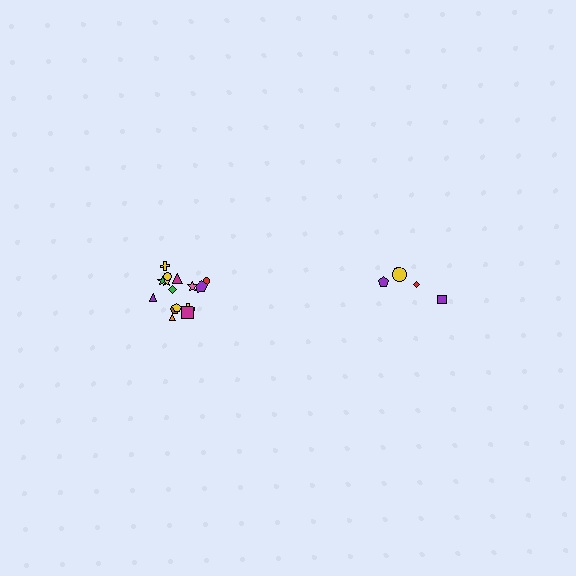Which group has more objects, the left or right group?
The left group.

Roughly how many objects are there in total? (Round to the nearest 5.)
Roughly 20 objects in total.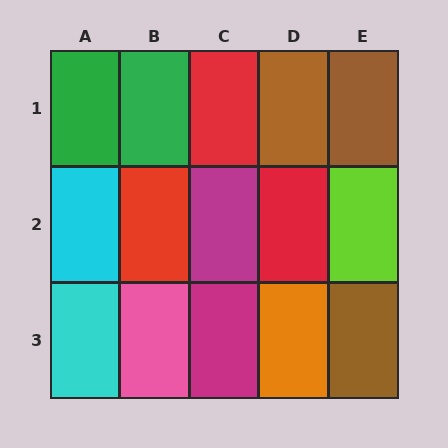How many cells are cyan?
2 cells are cyan.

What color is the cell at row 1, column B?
Green.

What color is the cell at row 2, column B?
Red.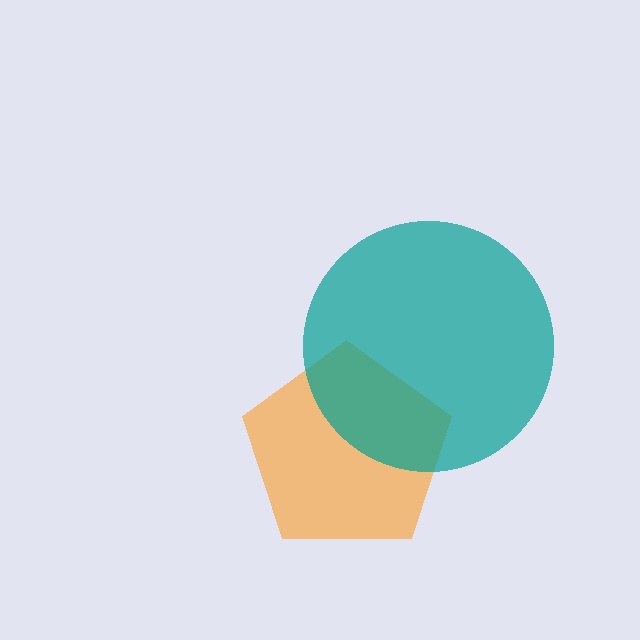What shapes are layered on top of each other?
The layered shapes are: an orange pentagon, a teal circle.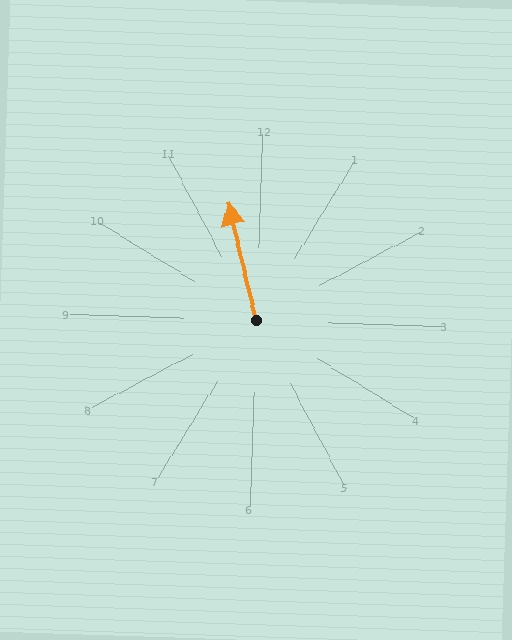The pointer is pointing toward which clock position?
Roughly 11 o'clock.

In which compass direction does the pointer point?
North.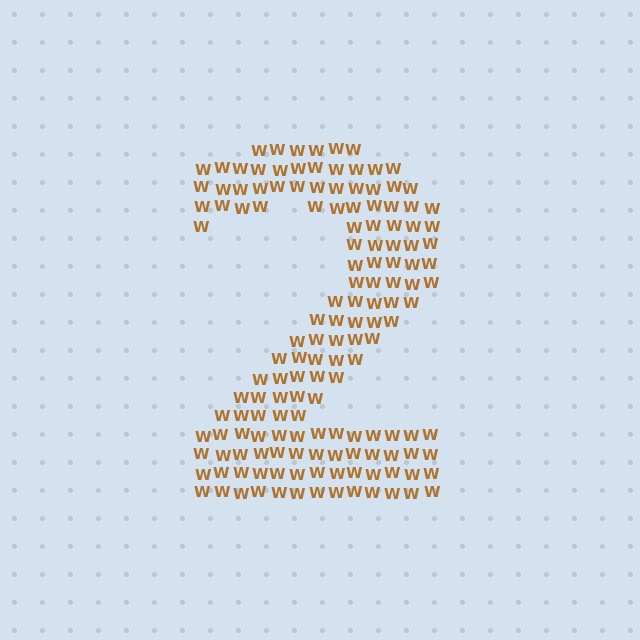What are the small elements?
The small elements are letter W's.